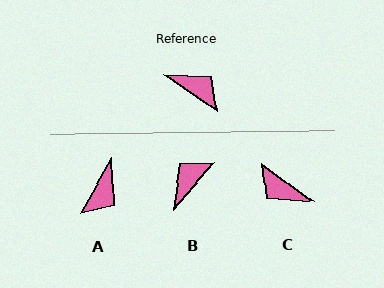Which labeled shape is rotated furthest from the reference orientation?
C, about 178 degrees away.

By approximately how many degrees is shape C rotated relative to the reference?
Approximately 178 degrees counter-clockwise.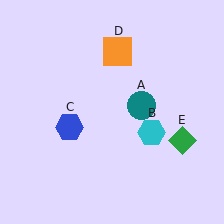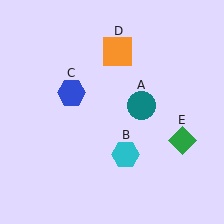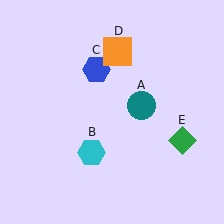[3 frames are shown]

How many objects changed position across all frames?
2 objects changed position: cyan hexagon (object B), blue hexagon (object C).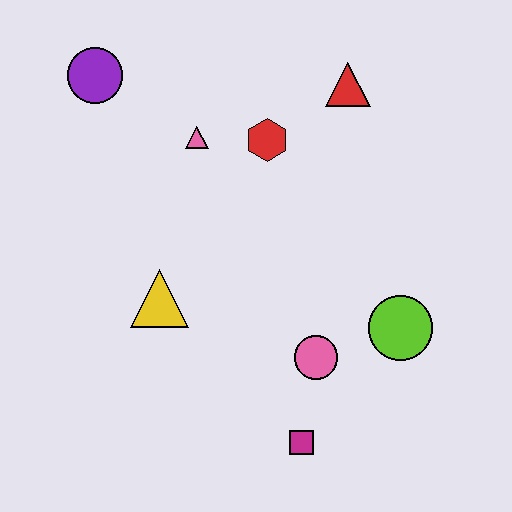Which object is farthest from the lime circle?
The purple circle is farthest from the lime circle.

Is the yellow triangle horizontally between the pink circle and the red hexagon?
No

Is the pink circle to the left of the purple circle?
No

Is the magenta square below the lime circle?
Yes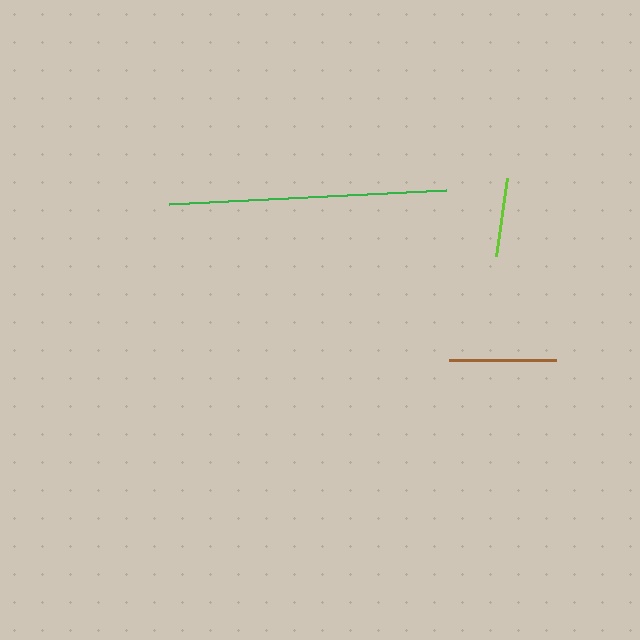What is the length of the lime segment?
The lime segment is approximately 78 pixels long.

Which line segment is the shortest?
The lime line is the shortest at approximately 78 pixels.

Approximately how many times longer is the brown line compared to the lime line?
The brown line is approximately 1.4 times the length of the lime line.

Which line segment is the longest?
The green line is the longest at approximately 277 pixels.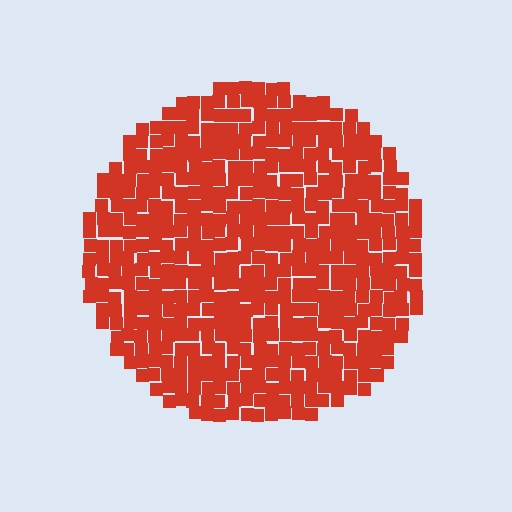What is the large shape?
The large shape is a circle.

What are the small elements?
The small elements are squares.